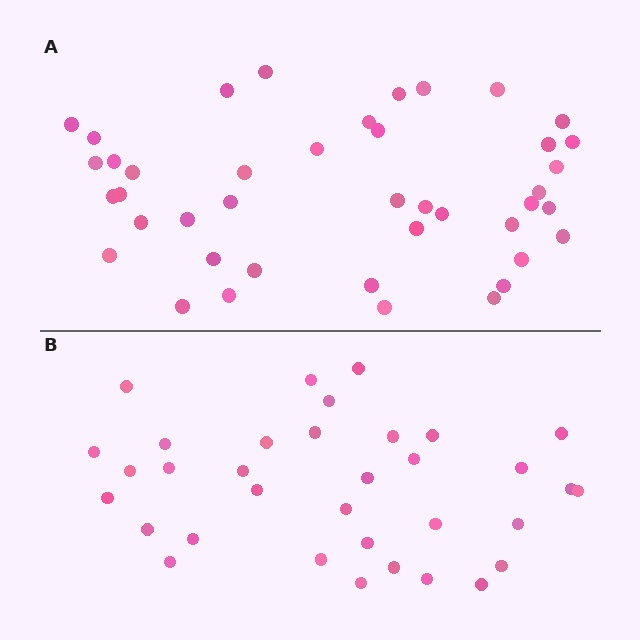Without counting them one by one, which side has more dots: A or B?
Region A (the top region) has more dots.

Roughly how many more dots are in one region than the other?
Region A has roughly 8 or so more dots than region B.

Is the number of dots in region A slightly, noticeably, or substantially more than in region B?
Region A has only slightly more — the two regions are fairly close. The ratio is roughly 1.2 to 1.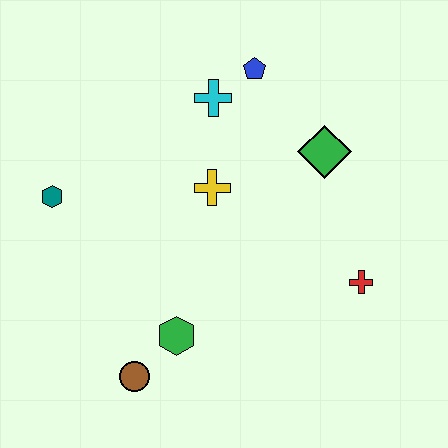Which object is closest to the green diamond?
The blue pentagon is closest to the green diamond.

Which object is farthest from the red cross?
The teal hexagon is farthest from the red cross.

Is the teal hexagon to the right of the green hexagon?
No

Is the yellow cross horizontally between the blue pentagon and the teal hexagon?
Yes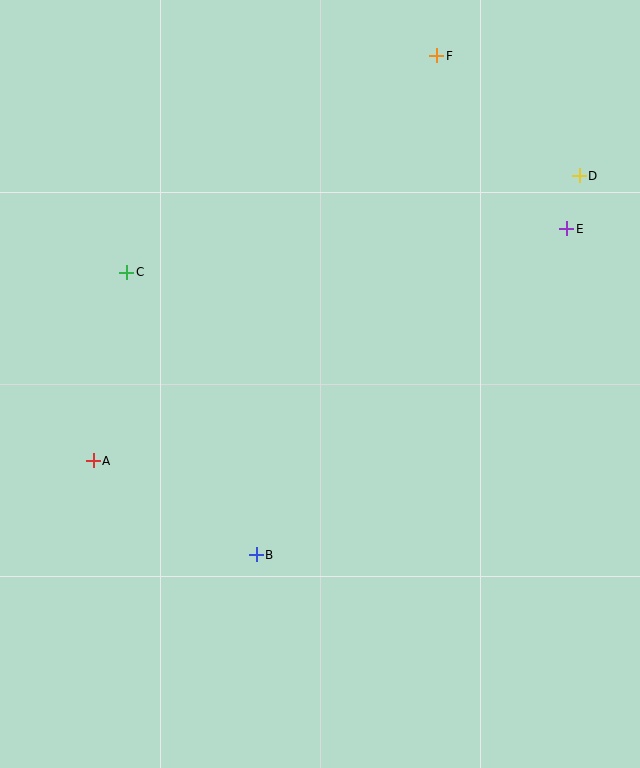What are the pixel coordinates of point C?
Point C is at (127, 272).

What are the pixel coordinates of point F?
Point F is at (437, 56).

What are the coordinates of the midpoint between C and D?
The midpoint between C and D is at (353, 224).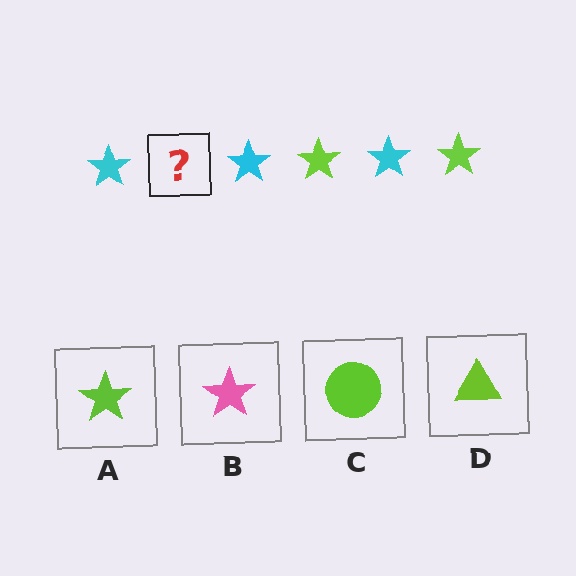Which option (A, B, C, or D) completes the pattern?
A.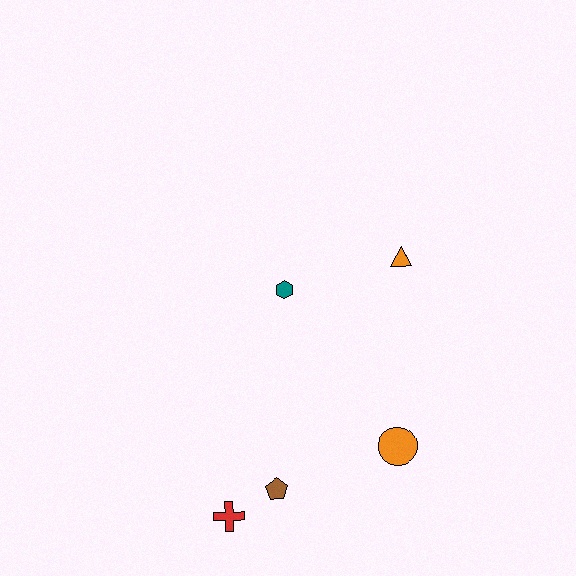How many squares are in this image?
There are no squares.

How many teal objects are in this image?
There is 1 teal object.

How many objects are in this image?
There are 5 objects.